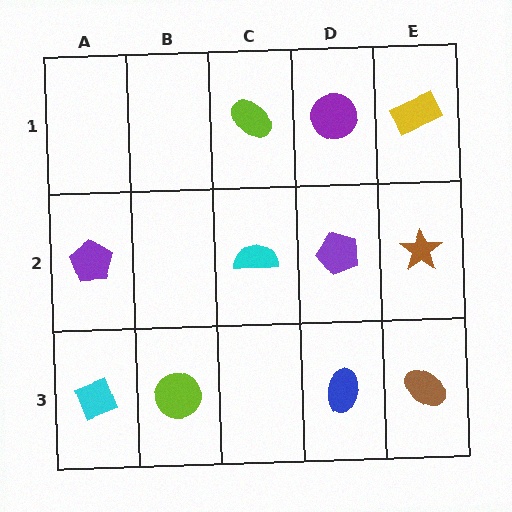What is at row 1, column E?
A yellow rectangle.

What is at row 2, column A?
A purple pentagon.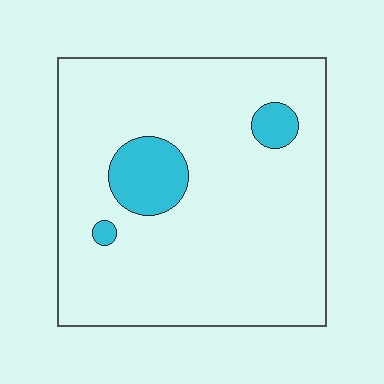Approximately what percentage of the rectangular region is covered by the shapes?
Approximately 10%.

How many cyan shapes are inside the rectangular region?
3.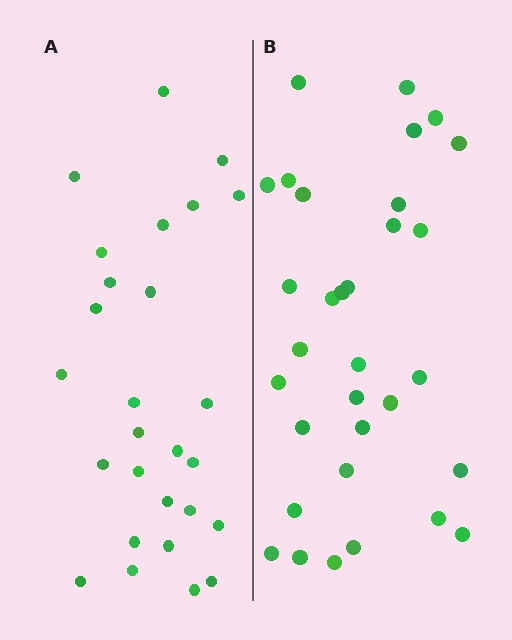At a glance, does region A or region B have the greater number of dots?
Region B (the right region) has more dots.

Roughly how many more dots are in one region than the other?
Region B has about 5 more dots than region A.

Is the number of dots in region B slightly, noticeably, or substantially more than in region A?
Region B has only slightly more — the two regions are fairly close. The ratio is roughly 1.2 to 1.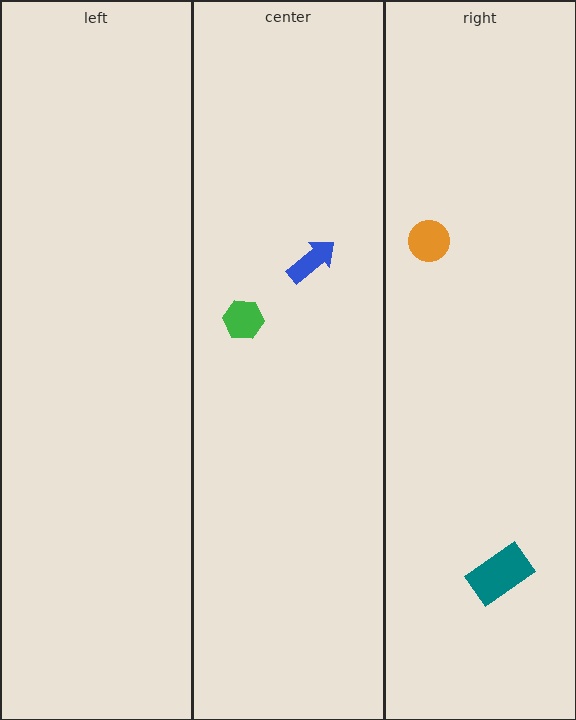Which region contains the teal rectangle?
The right region.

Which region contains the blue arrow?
The center region.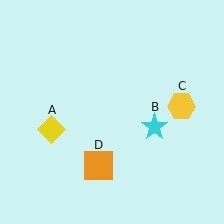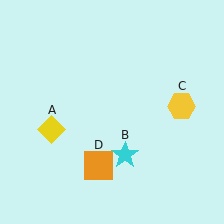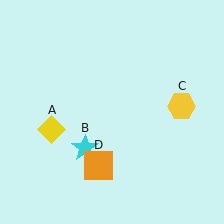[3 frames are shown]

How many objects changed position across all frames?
1 object changed position: cyan star (object B).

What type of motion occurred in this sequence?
The cyan star (object B) rotated clockwise around the center of the scene.